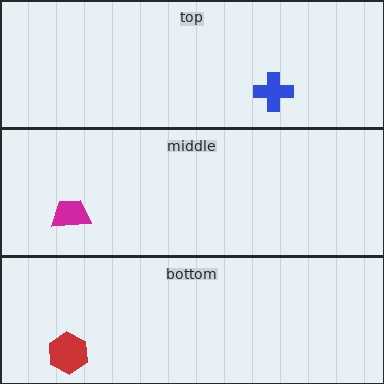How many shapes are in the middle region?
1.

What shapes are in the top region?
The blue cross.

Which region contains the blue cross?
The top region.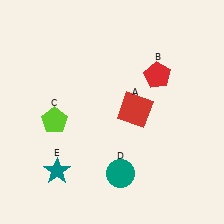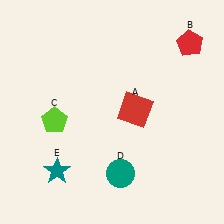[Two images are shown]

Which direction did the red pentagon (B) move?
The red pentagon (B) moved right.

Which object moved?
The red pentagon (B) moved right.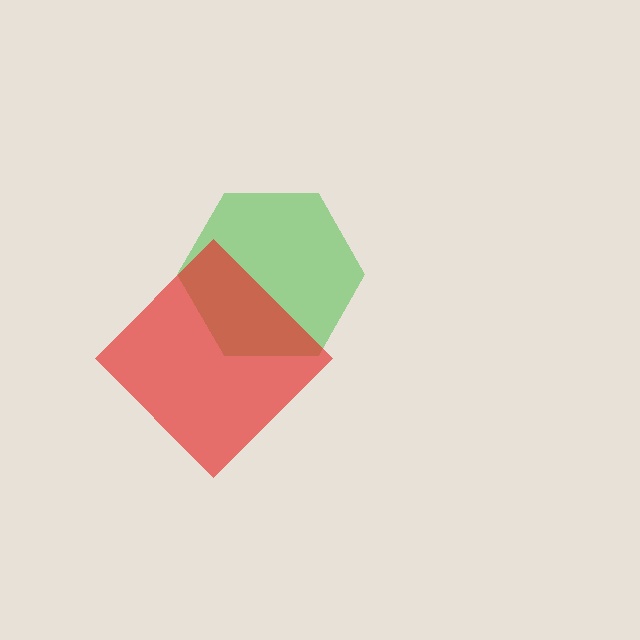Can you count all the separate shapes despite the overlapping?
Yes, there are 2 separate shapes.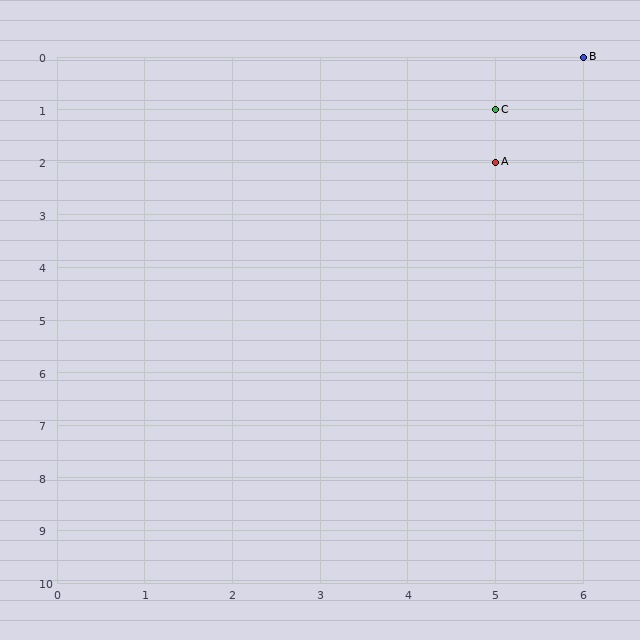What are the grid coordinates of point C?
Point C is at grid coordinates (5, 1).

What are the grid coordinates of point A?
Point A is at grid coordinates (5, 2).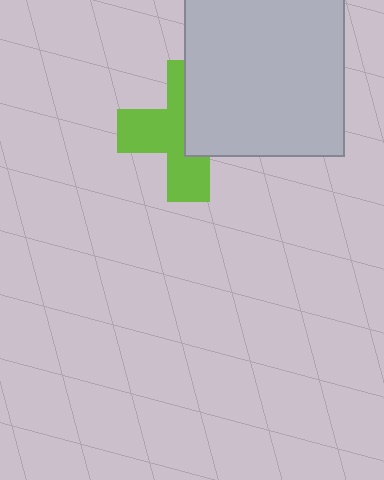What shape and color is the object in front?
The object in front is a light gray square.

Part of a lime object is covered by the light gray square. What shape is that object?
It is a cross.